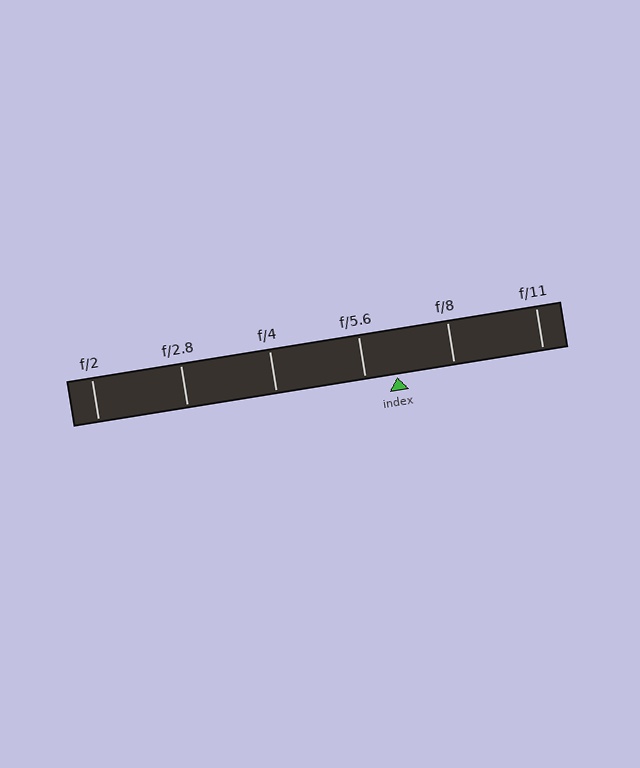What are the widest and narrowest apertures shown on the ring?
The widest aperture shown is f/2 and the narrowest is f/11.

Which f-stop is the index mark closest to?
The index mark is closest to f/5.6.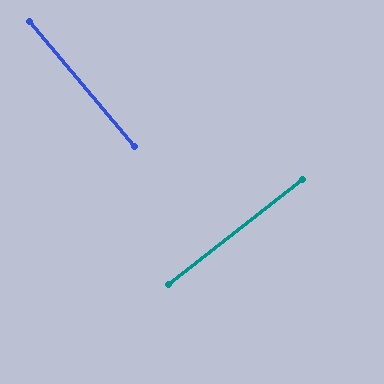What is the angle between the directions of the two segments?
Approximately 88 degrees.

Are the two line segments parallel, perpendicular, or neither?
Perpendicular — they meet at approximately 88°.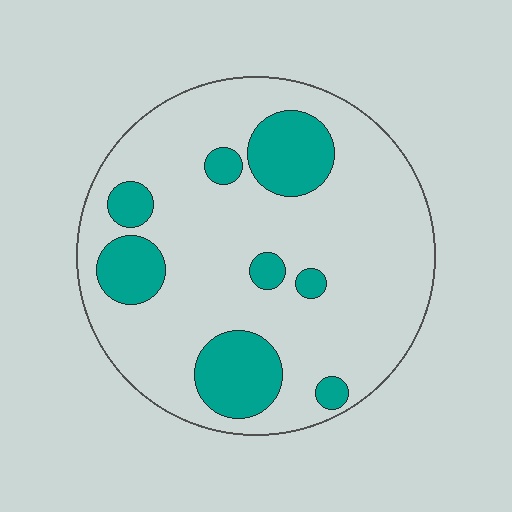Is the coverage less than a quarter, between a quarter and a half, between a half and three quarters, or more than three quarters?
Less than a quarter.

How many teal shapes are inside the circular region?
8.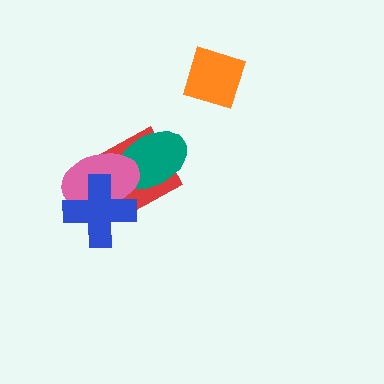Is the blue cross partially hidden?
No, no other shape covers it.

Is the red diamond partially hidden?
Yes, it is partially covered by another shape.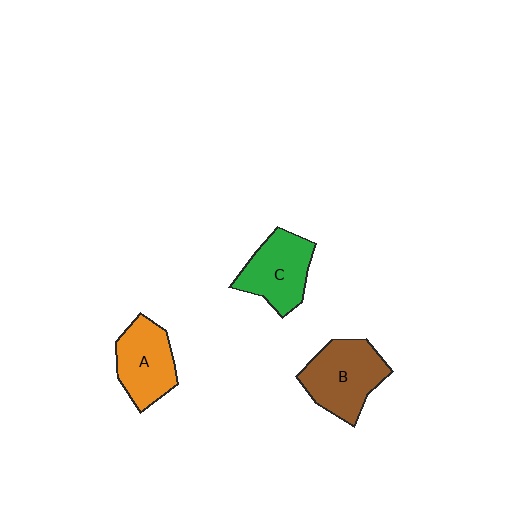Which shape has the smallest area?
Shape A (orange).